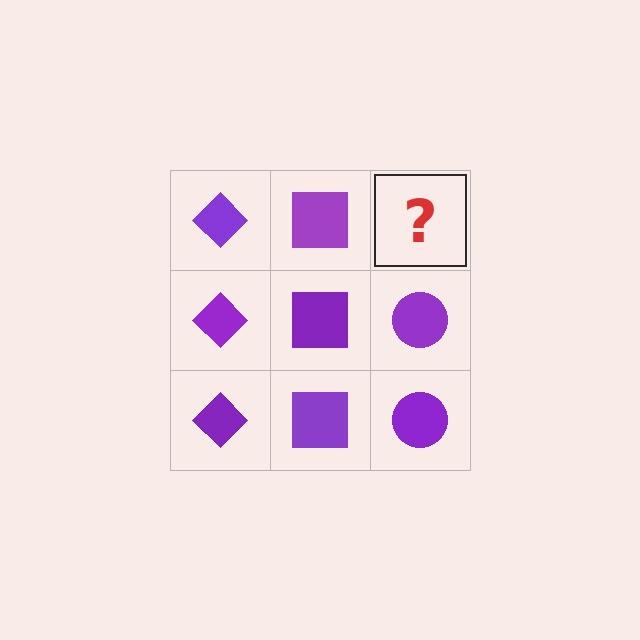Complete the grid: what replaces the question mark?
The question mark should be replaced with a purple circle.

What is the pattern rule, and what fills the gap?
The rule is that each column has a consistent shape. The gap should be filled with a purple circle.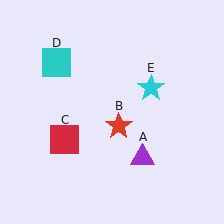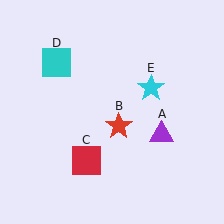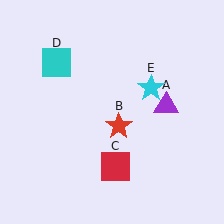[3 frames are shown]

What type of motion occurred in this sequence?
The purple triangle (object A), red square (object C) rotated counterclockwise around the center of the scene.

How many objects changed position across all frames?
2 objects changed position: purple triangle (object A), red square (object C).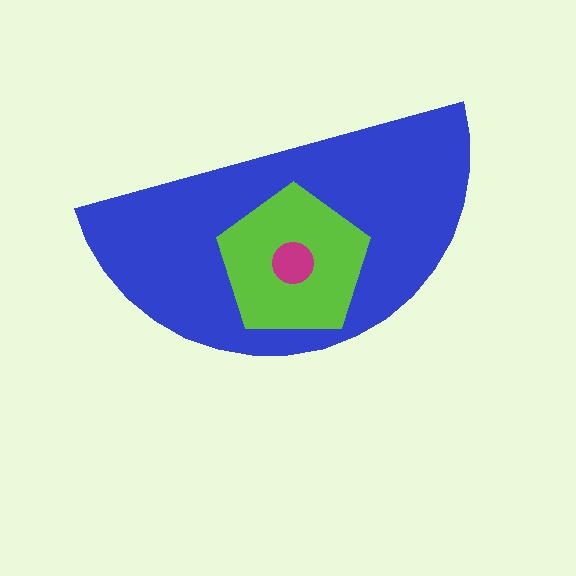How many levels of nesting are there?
3.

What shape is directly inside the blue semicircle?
The lime pentagon.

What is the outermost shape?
The blue semicircle.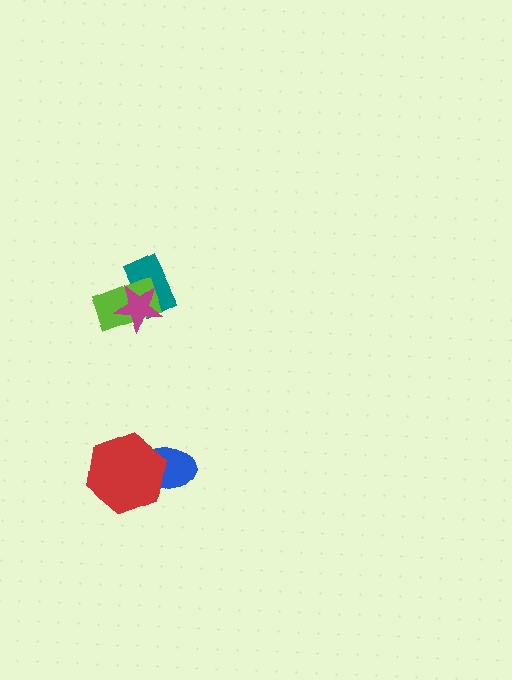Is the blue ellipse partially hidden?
Yes, it is partially covered by another shape.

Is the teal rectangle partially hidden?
Yes, it is partially covered by another shape.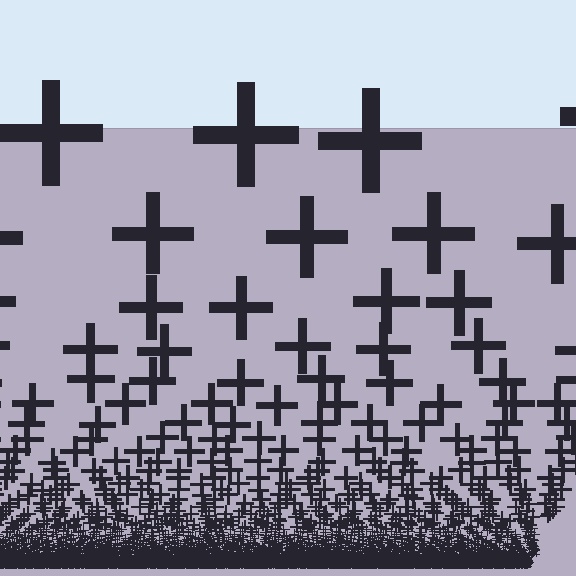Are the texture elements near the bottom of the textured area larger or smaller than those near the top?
Smaller. The gradient is inverted — elements near the bottom are smaller and denser.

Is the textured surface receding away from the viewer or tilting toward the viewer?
The surface appears to tilt toward the viewer. Texture elements get larger and sparser toward the top.